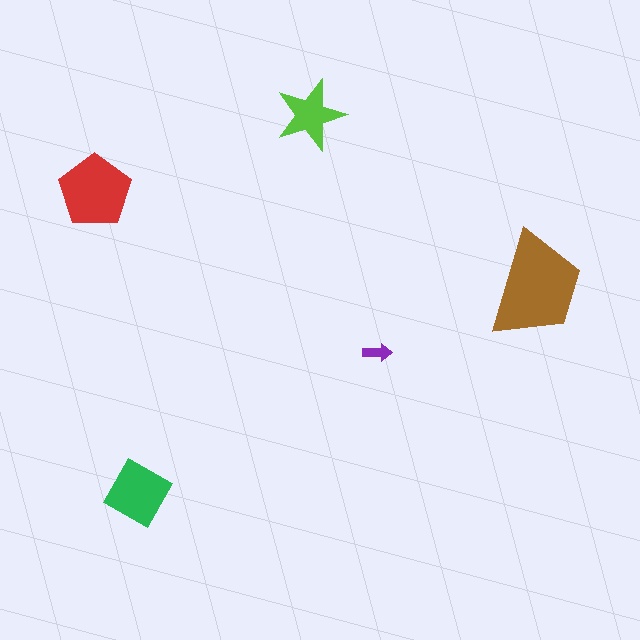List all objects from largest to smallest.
The brown trapezoid, the red pentagon, the green diamond, the lime star, the purple arrow.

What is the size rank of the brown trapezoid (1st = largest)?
1st.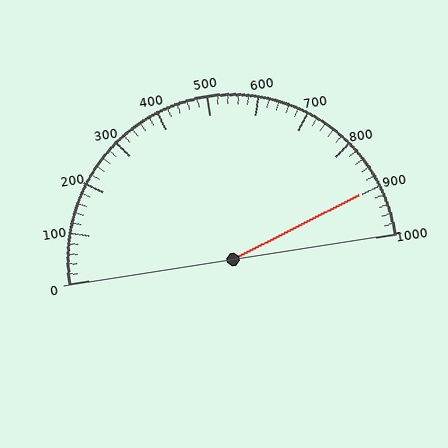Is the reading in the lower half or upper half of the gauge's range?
The reading is in the upper half of the range (0 to 1000).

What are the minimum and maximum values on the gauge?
The gauge ranges from 0 to 1000.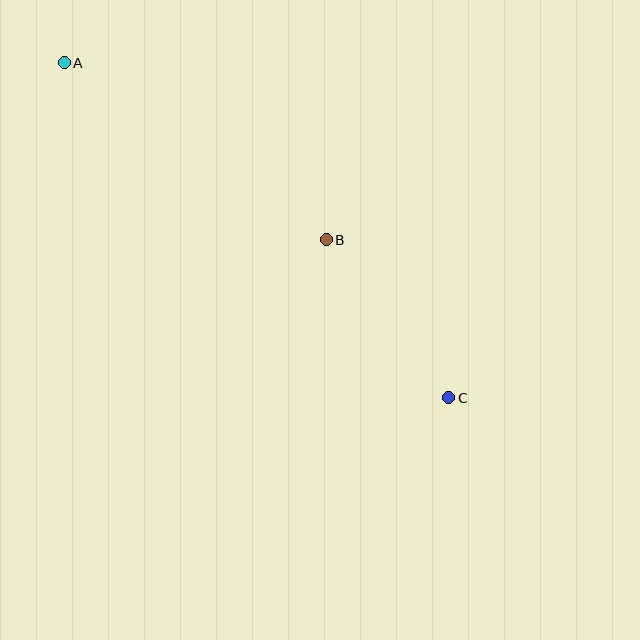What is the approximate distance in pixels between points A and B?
The distance between A and B is approximately 316 pixels.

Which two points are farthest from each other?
Points A and C are farthest from each other.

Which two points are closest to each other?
Points B and C are closest to each other.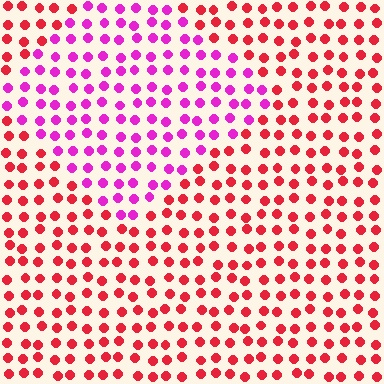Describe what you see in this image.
The image is filled with small red elements in a uniform arrangement. A diamond-shaped region is visible where the elements are tinted to a slightly different hue, forming a subtle color boundary.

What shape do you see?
I see a diamond.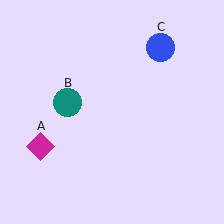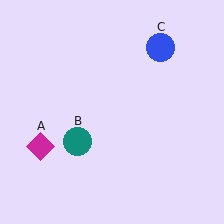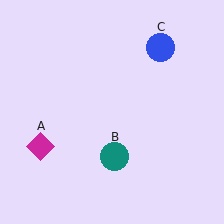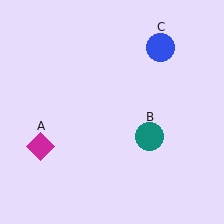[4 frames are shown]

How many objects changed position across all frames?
1 object changed position: teal circle (object B).